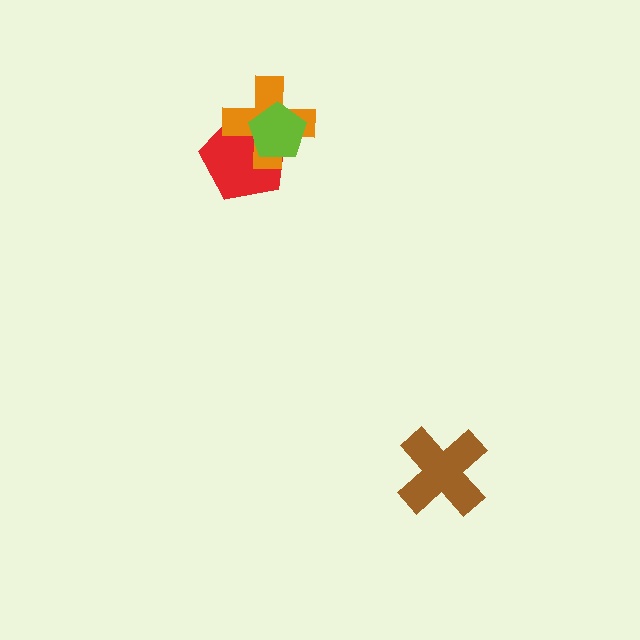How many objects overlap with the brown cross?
0 objects overlap with the brown cross.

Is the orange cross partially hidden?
Yes, it is partially covered by another shape.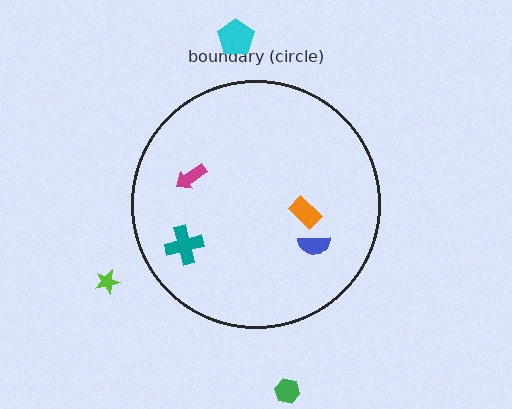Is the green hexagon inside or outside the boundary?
Outside.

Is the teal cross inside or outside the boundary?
Inside.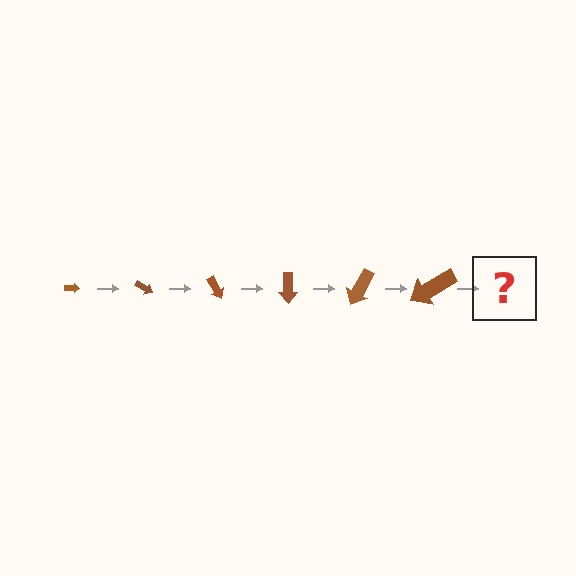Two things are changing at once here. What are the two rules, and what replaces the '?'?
The two rules are that the arrow grows larger each step and it rotates 30 degrees each step. The '?' should be an arrow, larger than the previous one and rotated 180 degrees from the start.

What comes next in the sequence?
The next element should be an arrow, larger than the previous one and rotated 180 degrees from the start.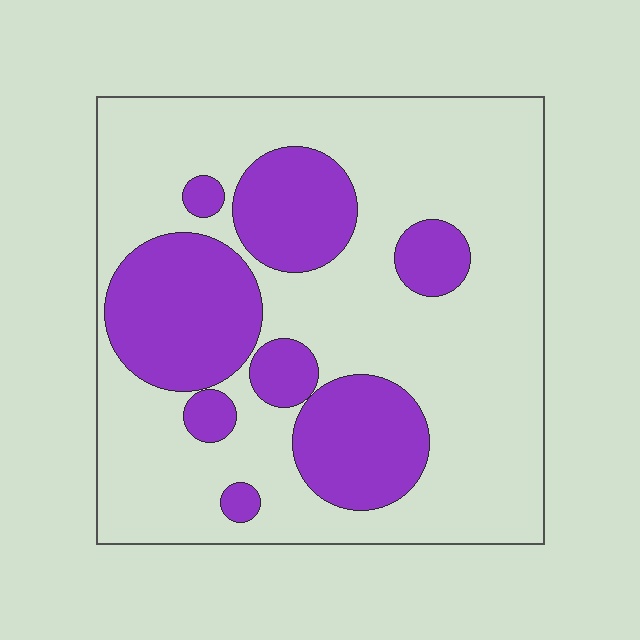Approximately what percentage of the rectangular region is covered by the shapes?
Approximately 30%.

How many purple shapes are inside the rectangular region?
8.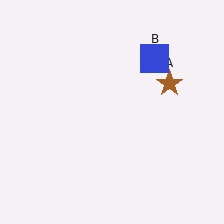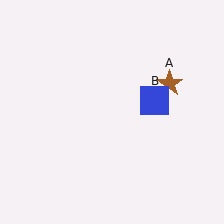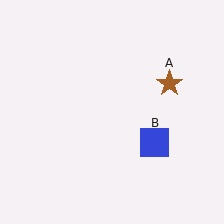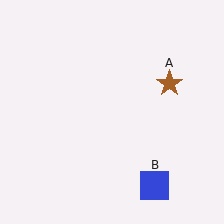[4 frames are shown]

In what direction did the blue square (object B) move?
The blue square (object B) moved down.